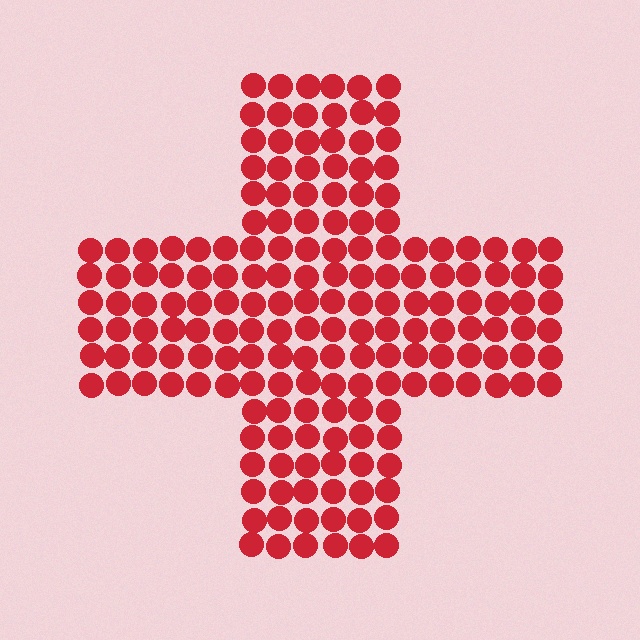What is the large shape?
The large shape is a cross.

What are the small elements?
The small elements are circles.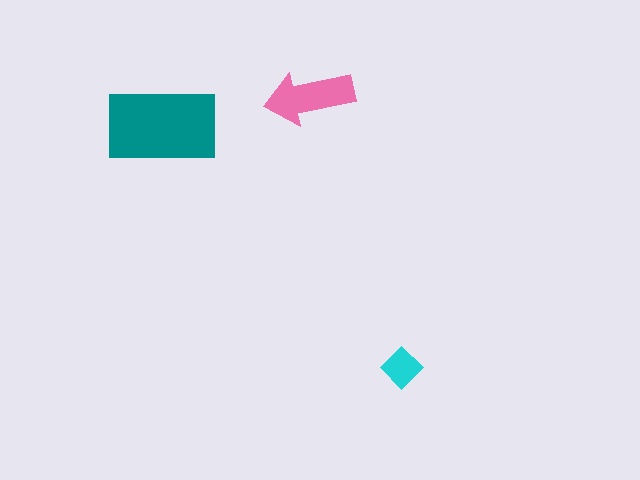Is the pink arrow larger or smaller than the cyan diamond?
Larger.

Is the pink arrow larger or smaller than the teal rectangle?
Smaller.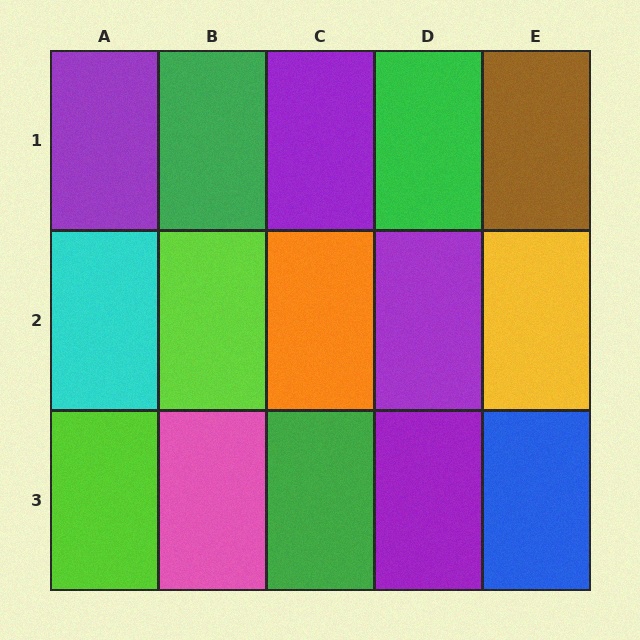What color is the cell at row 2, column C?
Orange.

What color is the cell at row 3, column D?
Purple.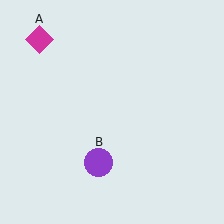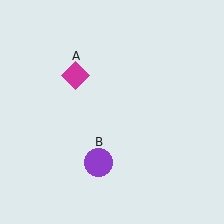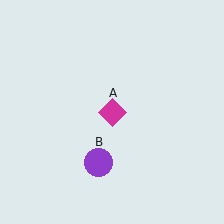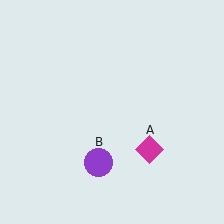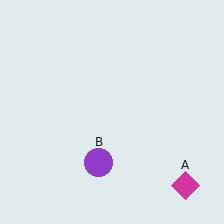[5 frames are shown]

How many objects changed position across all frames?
1 object changed position: magenta diamond (object A).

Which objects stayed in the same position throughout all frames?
Purple circle (object B) remained stationary.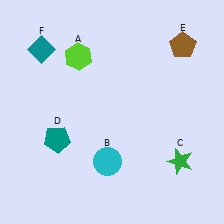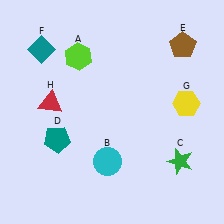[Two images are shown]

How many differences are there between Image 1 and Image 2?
There are 2 differences between the two images.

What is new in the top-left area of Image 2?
A red triangle (H) was added in the top-left area of Image 2.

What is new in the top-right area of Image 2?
A yellow hexagon (G) was added in the top-right area of Image 2.